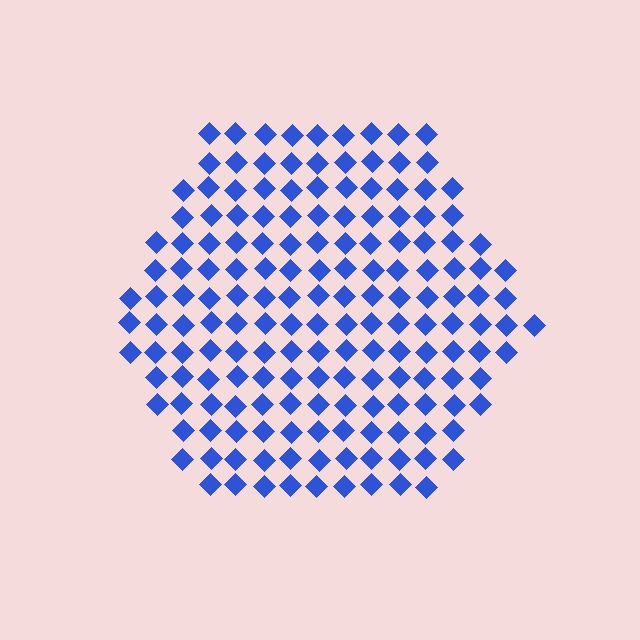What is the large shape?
The large shape is a hexagon.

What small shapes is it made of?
It is made of small diamonds.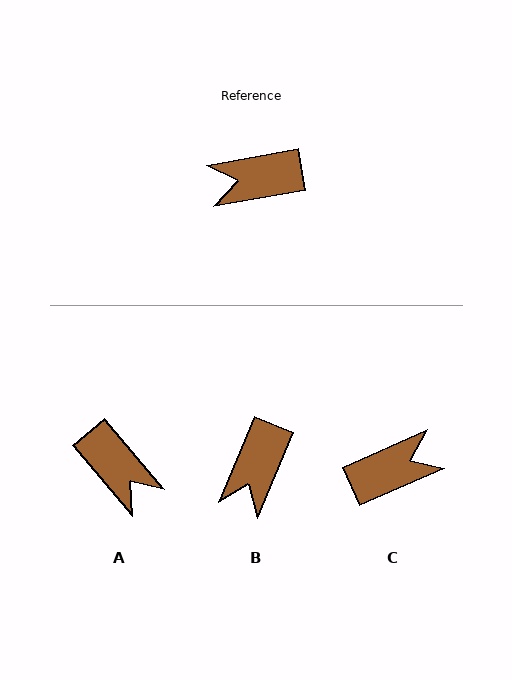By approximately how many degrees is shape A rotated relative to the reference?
Approximately 120 degrees counter-clockwise.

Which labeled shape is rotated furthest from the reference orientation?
C, about 166 degrees away.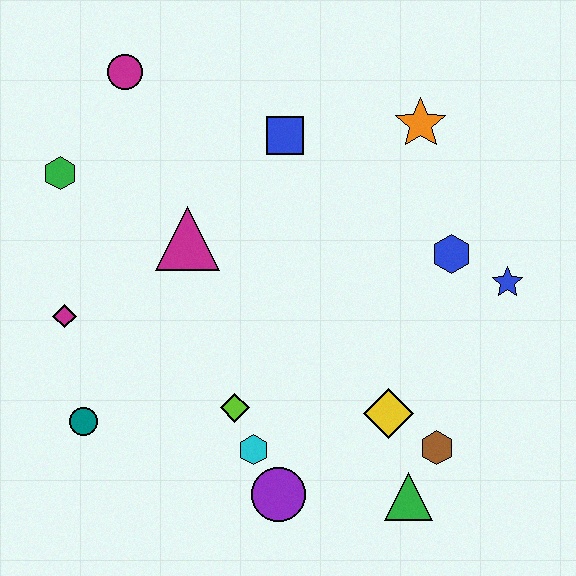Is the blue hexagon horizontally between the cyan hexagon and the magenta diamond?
No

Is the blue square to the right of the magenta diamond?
Yes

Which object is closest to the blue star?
The blue hexagon is closest to the blue star.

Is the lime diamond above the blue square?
No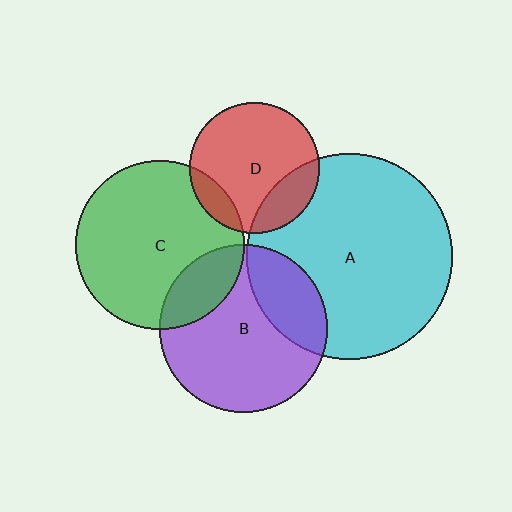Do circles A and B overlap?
Yes.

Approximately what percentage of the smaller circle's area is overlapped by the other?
Approximately 25%.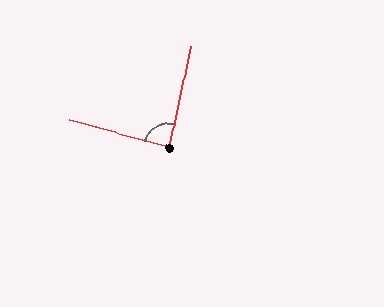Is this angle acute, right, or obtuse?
It is approximately a right angle.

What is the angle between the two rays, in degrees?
Approximately 87 degrees.